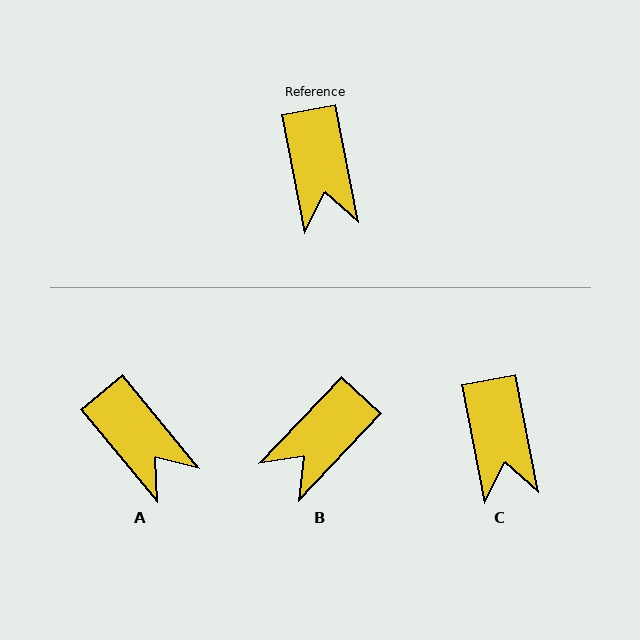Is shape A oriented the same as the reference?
No, it is off by about 28 degrees.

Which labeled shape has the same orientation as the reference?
C.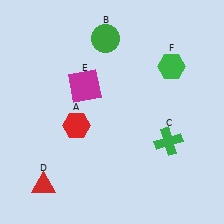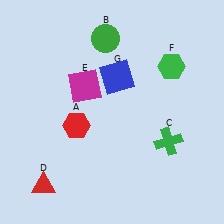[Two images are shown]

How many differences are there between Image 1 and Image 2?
There is 1 difference between the two images.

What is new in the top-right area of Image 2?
A blue square (G) was added in the top-right area of Image 2.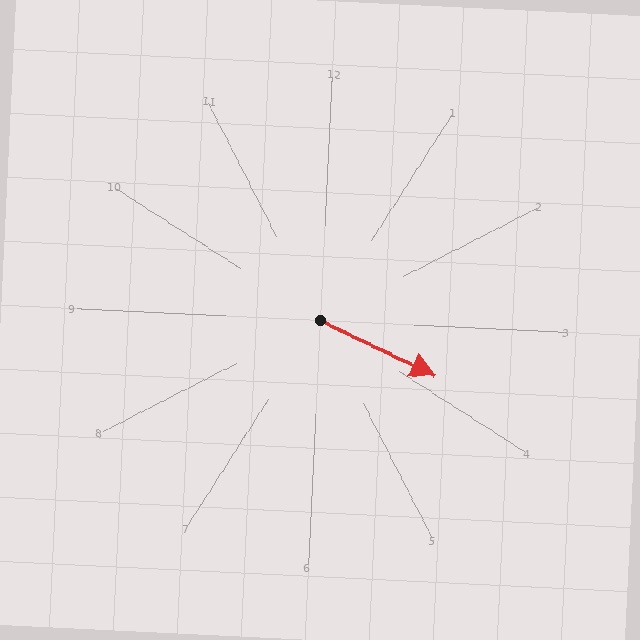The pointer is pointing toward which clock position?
Roughly 4 o'clock.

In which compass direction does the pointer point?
Southeast.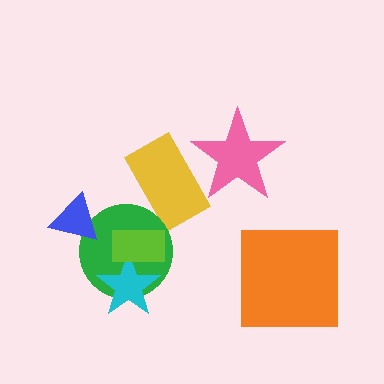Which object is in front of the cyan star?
The lime rectangle is in front of the cyan star.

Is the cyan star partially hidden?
Yes, it is partially covered by another shape.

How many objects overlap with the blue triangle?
1 object overlaps with the blue triangle.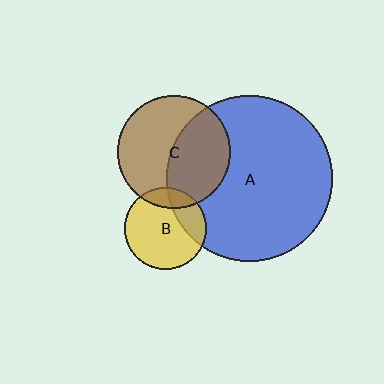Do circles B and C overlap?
Yes.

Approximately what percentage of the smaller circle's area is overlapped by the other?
Approximately 15%.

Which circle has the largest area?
Circle A (blue).